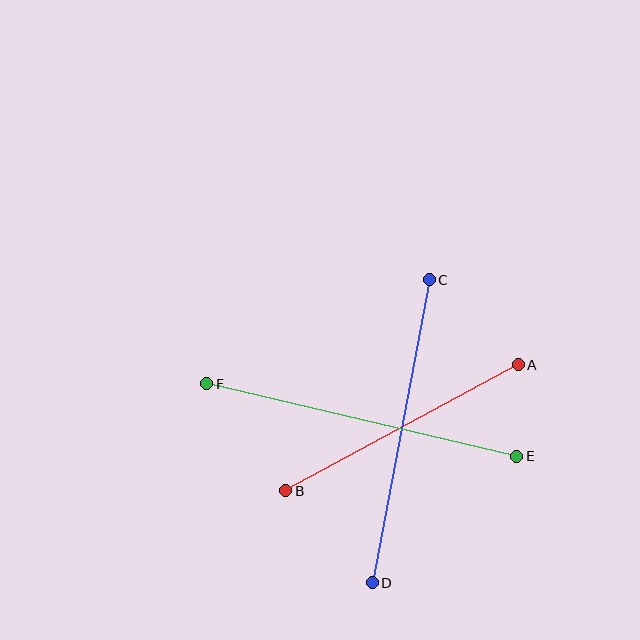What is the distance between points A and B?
The distance is approximately 264 pixels.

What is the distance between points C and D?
The distance is approximately 308 pixels.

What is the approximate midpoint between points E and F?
The midpoint is at approximately (362, 420) pixels.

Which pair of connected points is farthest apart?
Points E and F are farthest apart.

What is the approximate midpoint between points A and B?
The midpoint is at approximately (402, 428) pixels.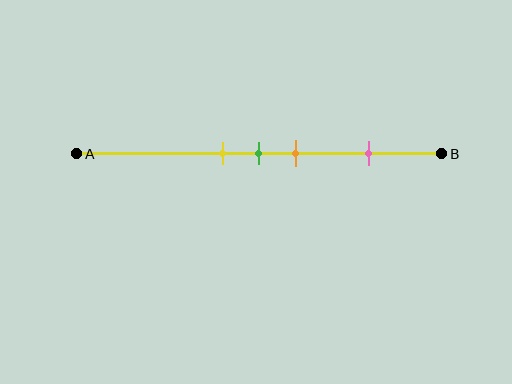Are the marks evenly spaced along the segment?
No, the marks are not evenly spaced.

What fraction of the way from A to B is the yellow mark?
The yellow mark is approximately 40% (0.4) of the way from A to B.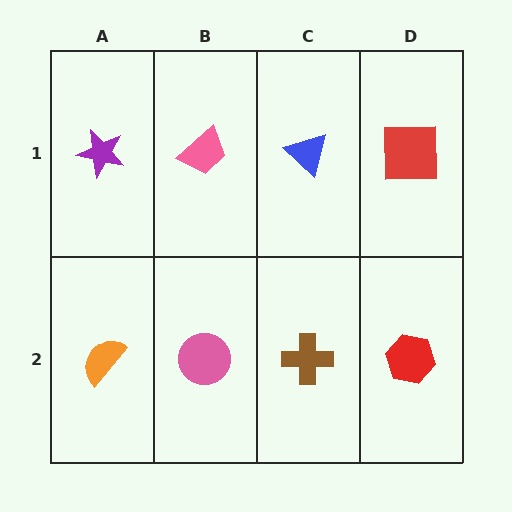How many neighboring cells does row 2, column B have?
3.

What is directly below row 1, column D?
A red hexagon.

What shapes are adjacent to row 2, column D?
A red square (row 1, column D), a brown cross (row 2, column C).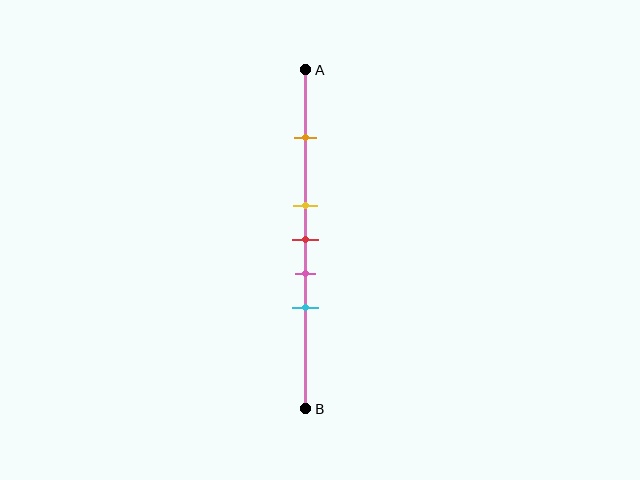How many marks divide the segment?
There are 5 marks dividing the segment.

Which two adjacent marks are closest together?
The yellow and red marks are the closest adjacent pair.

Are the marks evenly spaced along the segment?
No, the marks are not evenly spaced.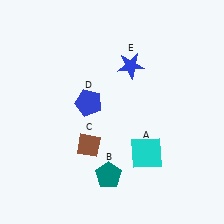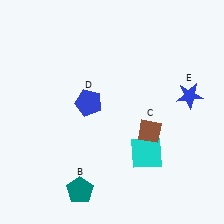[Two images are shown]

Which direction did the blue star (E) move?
The blue star (E) moved right.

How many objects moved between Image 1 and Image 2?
3 objects moved between the two images.